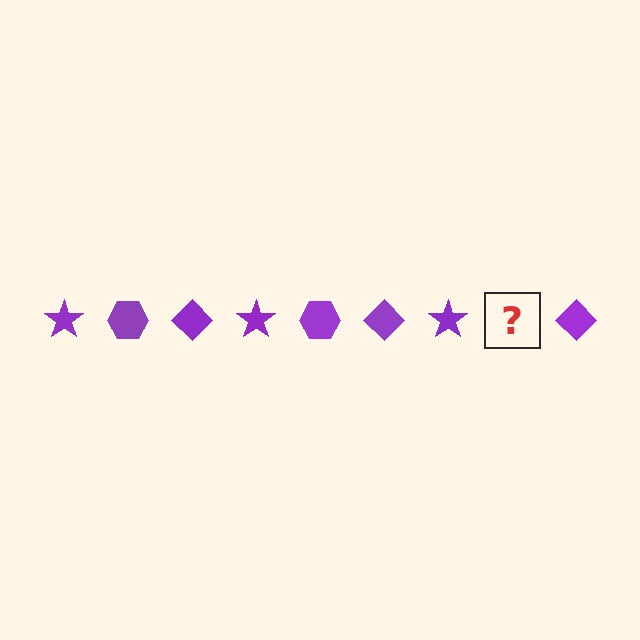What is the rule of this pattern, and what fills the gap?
The rule is that the pattern cycles through star, hexagon, diamond shapes in purple. The gap should be filled with a purple hexagon.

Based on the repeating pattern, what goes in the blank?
The blank should be a purple hexagon.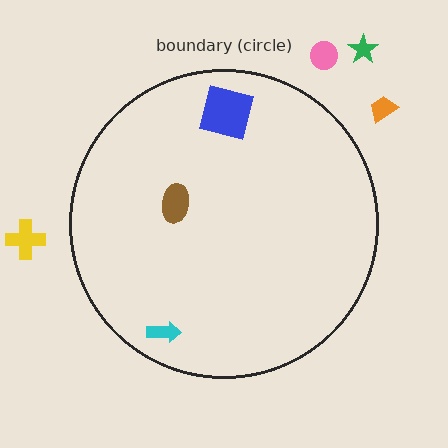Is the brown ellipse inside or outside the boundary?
Inside.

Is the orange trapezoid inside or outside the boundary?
Outside.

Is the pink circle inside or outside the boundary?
Outside.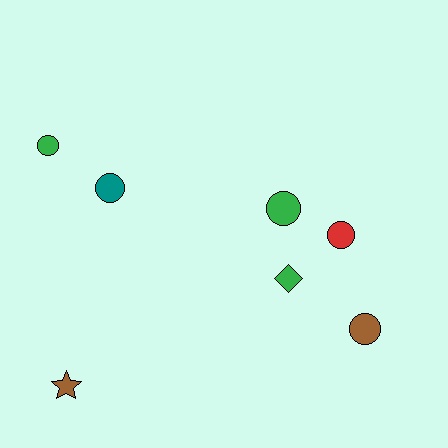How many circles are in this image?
There are 5 circles.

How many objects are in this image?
There are 7 objects.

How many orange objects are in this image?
There are no orange objects.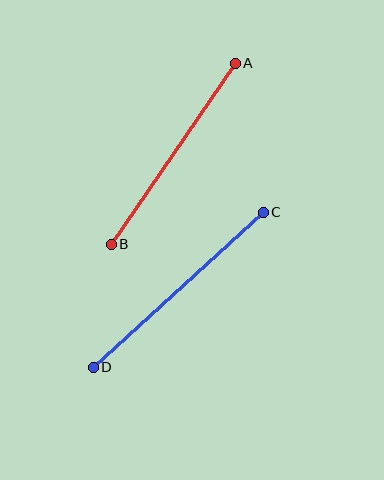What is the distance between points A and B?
The distance is approximately 219 pixels.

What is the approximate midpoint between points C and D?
The midpoint is at approximately (178, 290) pixels.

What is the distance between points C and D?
The distance is approximately 230 pixels.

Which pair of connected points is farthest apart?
Points C and D are farthest apart.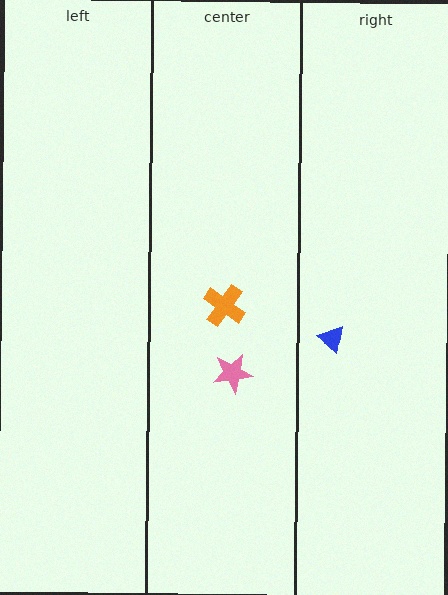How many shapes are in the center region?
2.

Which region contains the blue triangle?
The right region.